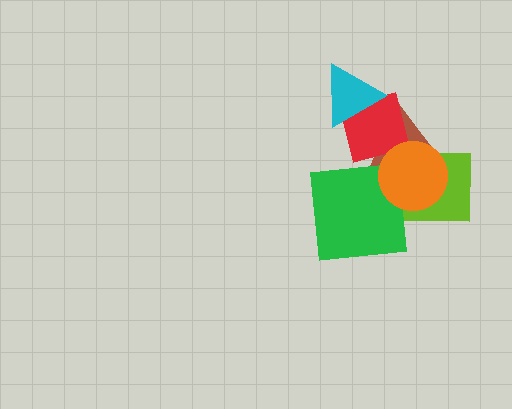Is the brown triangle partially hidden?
Yes, it is partially covered by another shape.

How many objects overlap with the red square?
3 objects overlap with the red square.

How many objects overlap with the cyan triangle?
2 objects overlap with the cyan triangle.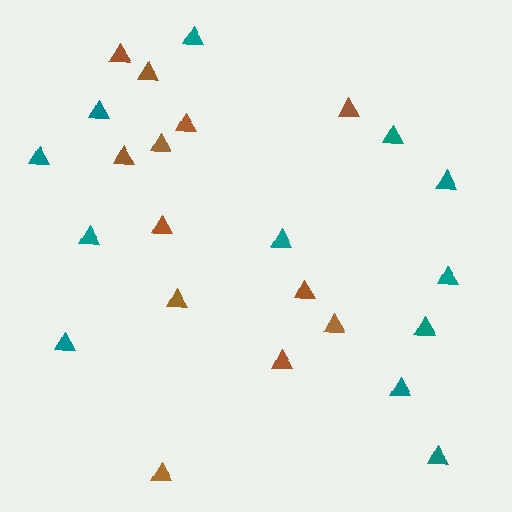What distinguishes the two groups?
There are 2 groups: one group of brown triangles (12) and one group of teal triangles (12).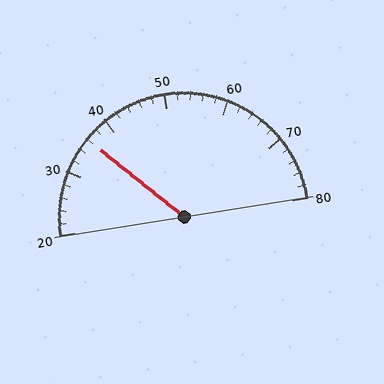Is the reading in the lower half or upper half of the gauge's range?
The reading is in the lower half of the range (20 to 80).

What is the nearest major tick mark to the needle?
The nearest major tick mark is 40.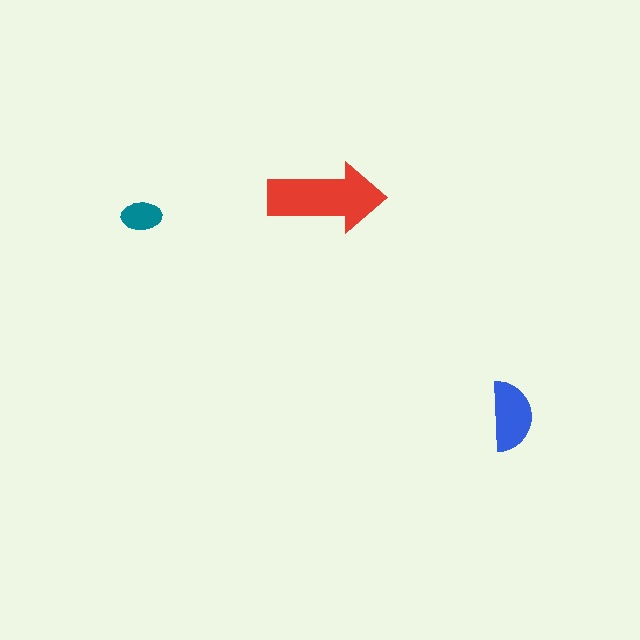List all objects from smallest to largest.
The teal ellipse, the blue semicircle, the red arrow.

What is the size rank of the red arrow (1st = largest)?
1st.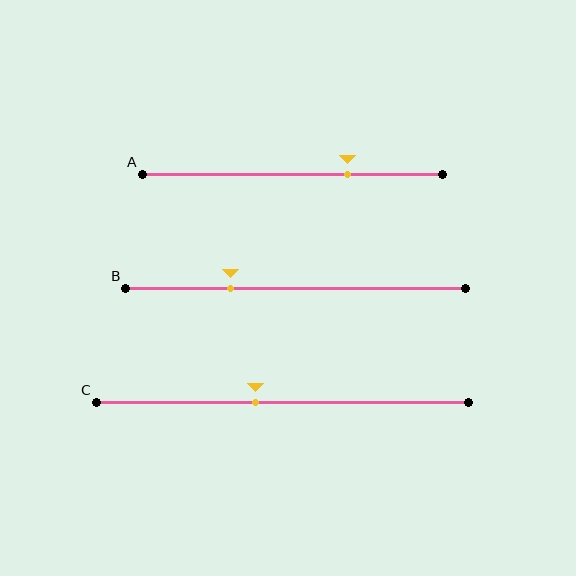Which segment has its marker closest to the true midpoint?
Segment C has its marker closest to the true midpoint.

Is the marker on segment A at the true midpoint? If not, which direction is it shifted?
No, the marker on segment A is shifted to the right by about 18% of the segment length.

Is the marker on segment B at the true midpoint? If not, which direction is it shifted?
No, the marker on segment B is shifted to the left by about 19% of the segment length.